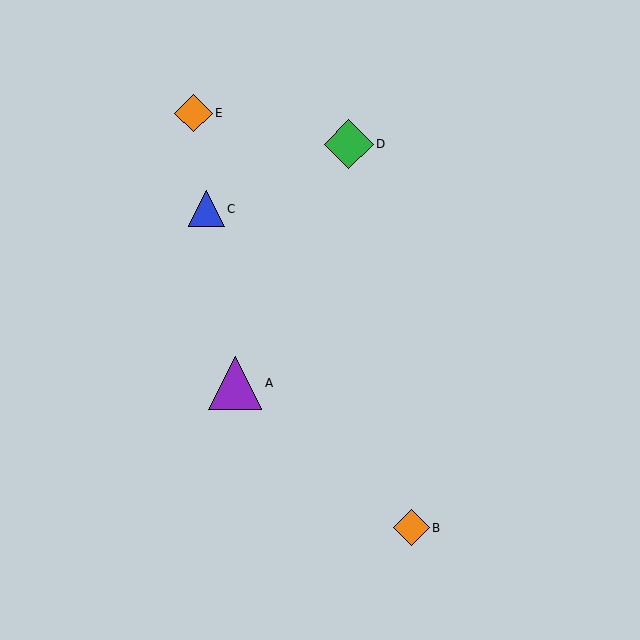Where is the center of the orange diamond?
The center of the orange diamond is at (412, 528).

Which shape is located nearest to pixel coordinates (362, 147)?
The green diamond (labeled D) at (349, 144) is nearest to that location.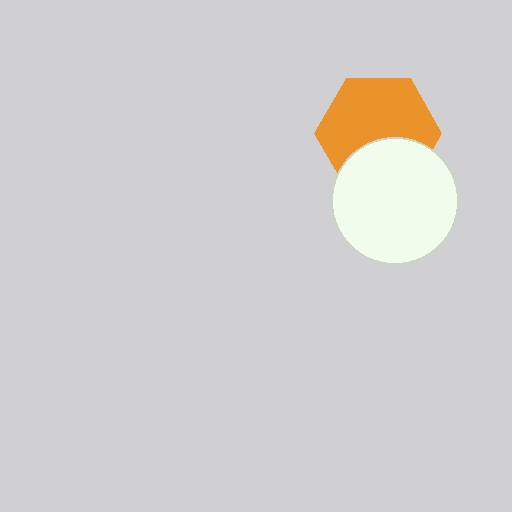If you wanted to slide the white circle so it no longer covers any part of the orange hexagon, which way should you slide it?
Slide it down — that is the most direct way to separate the two shapes.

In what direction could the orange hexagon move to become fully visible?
The orange hexagon could move up. That would shift it out from behind the white circle entirely.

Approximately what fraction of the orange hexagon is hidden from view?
Roughly 35% of the orange hexagon is hidden behind the white circle.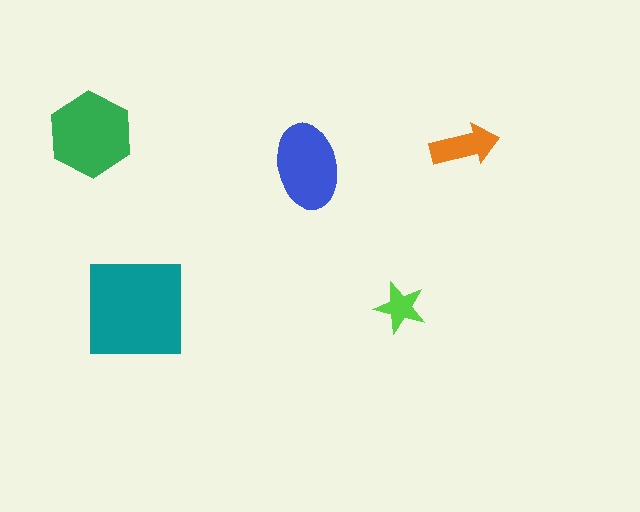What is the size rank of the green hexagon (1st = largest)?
2nd.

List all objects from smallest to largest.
The lime star, the orange arrow, the blue ellipse, the green hexagon, the teal square.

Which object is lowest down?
The teal square is bottommost.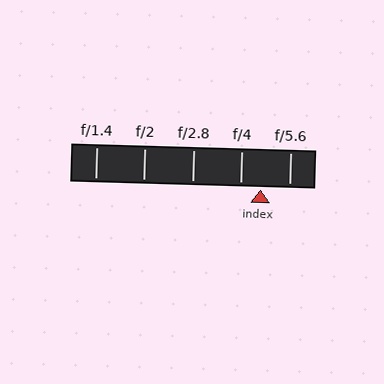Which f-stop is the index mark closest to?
The index mark is closest to f/4.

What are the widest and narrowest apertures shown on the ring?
The widest aperture shown is f/1.4 and the narrowest is f/5.6.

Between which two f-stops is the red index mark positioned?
The index mark is between f/4 and f/5.6.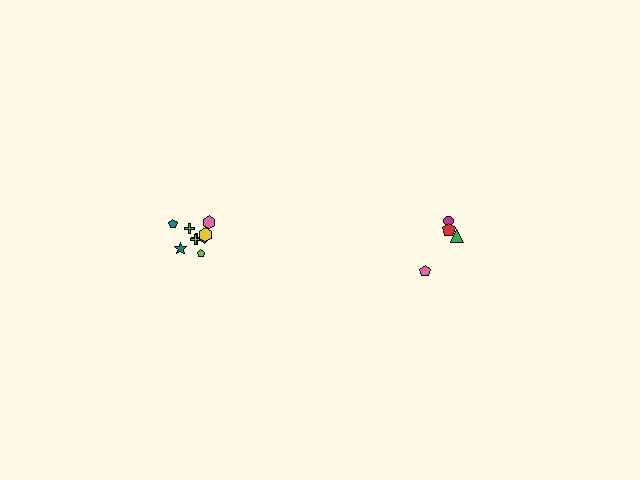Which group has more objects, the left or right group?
The left group.